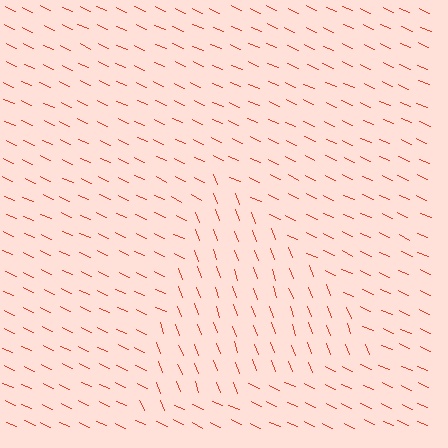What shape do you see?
I see a triangle.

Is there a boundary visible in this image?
Yes, there is a texture boundary formed by a change in line orientation.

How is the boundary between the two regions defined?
The boundary is defined purely by a change in line orientation (approximately 45 degrees difference). All lines are the same color and thickness.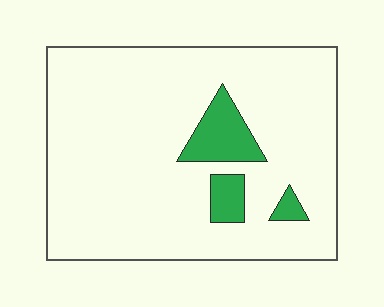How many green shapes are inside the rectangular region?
3.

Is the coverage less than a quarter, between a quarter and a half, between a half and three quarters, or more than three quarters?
Less than a quarter.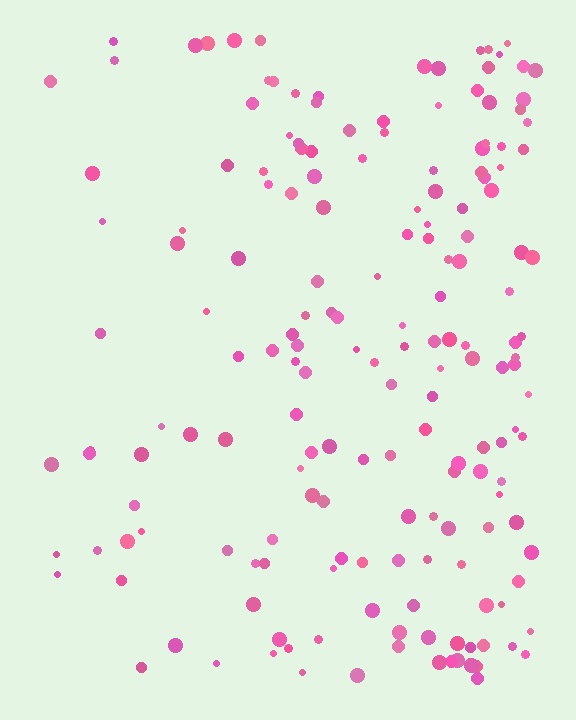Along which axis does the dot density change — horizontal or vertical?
Horizontal.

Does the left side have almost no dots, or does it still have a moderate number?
Still a moderate number, just noticeably fewer than the right.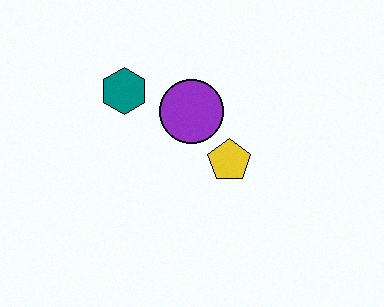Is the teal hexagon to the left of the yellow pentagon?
Yes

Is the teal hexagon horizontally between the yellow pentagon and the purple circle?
No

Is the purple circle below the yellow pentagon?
No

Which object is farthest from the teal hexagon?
The yellow pentagon is farthest from the teal hexagon.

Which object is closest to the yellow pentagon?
The purple circle is closest to the yellow pentagon.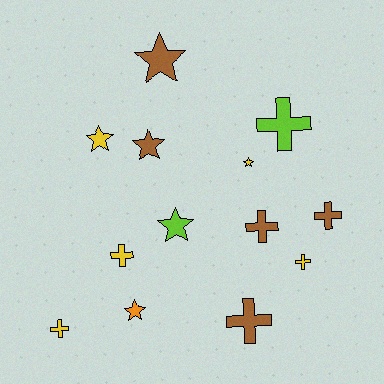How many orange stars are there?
There is 1 orange star.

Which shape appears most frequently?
Cross, with 7 objects.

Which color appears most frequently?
Brown, with 5 objects.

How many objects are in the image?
There are 13 objects.